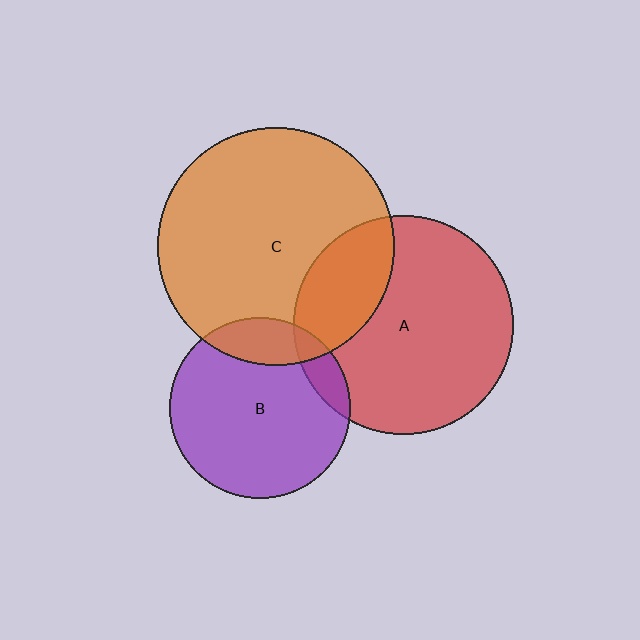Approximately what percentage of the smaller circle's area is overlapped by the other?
Approximately 10%.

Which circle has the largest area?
Circle C (orange).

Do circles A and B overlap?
Yes.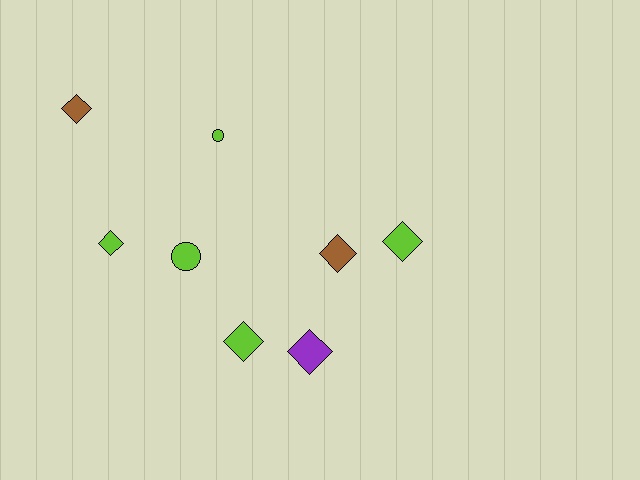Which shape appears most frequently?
Diamond, with 6 objects.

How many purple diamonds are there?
There is 1 purple diamond.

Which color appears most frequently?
Lime, with 5 objects.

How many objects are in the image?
There are 8 objects.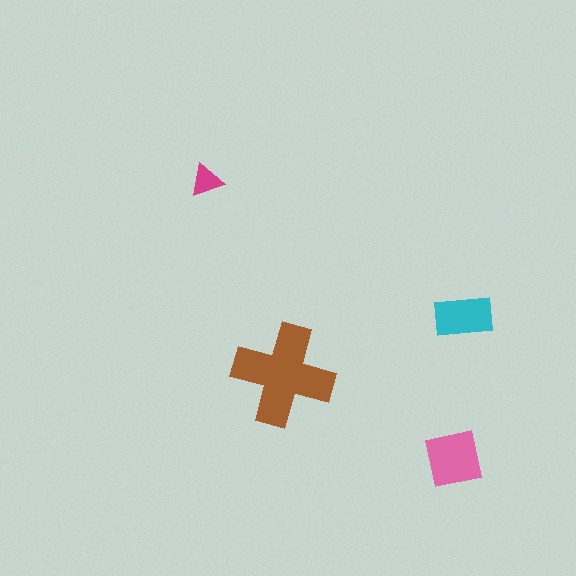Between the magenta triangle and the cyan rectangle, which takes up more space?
The cyan rectangle.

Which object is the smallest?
The magenta triangle.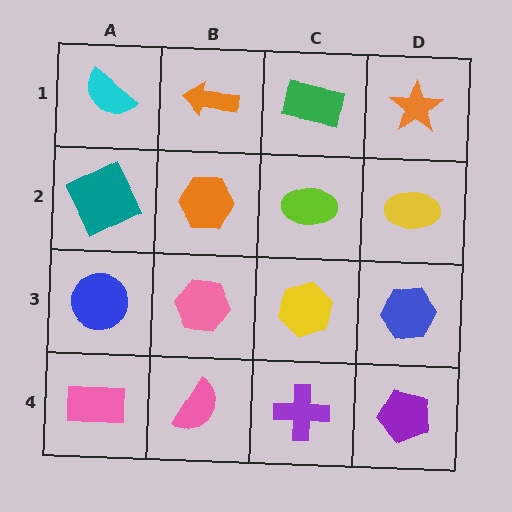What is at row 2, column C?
A lime ellipse.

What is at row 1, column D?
An orange star.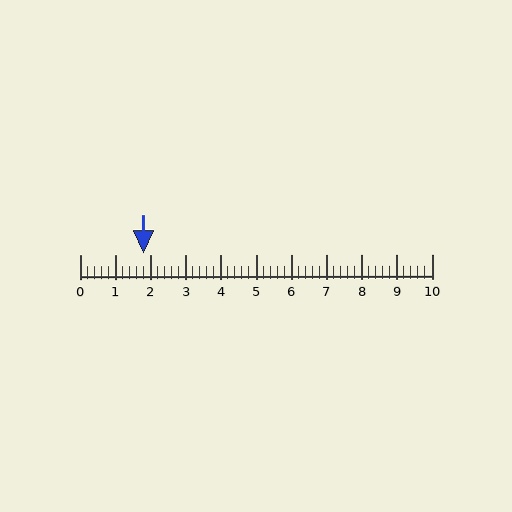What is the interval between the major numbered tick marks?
The major tick marks are spaced 1 units apart.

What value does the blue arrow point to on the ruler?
The blue arrow points to approximately 1.8.